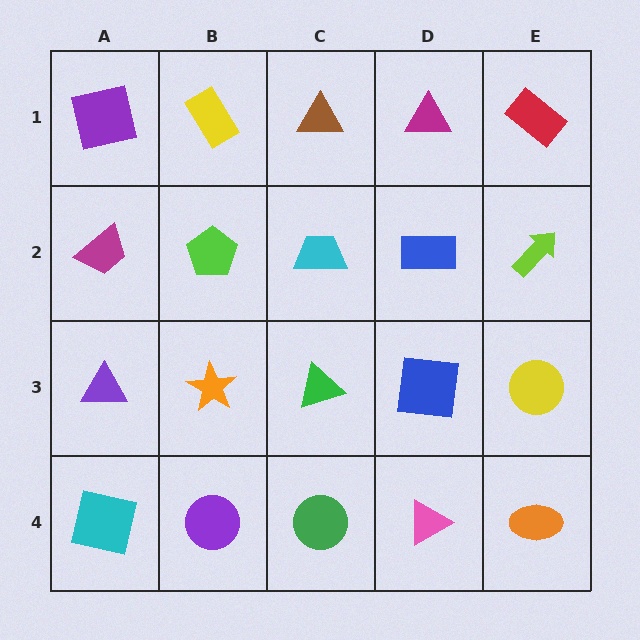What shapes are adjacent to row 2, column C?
A brown triangle (row 1, column C), a green triangle (row 3, column C), a lime pentagon (row 2, column B), a blue rectangle (row 2, column D).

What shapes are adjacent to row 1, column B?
A lime pentagon (row 2, column B), a purple square (row 1, column A), a brown triangle (row 1, column C).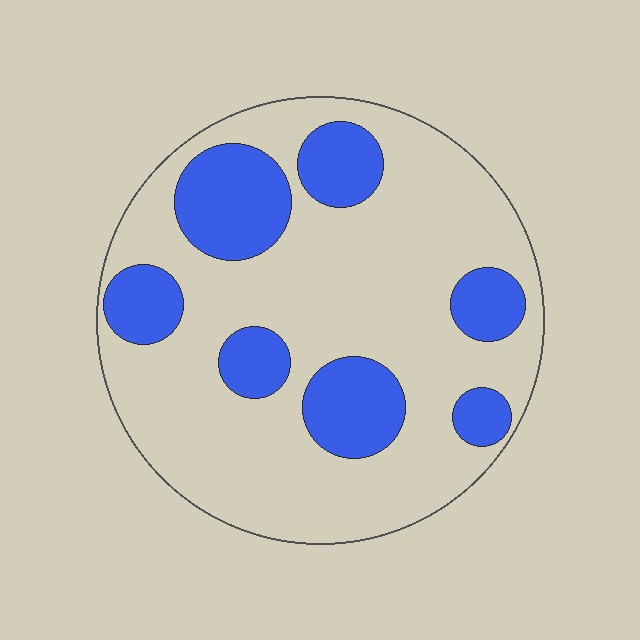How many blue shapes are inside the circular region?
7.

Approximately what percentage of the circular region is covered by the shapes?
Approximately 25%.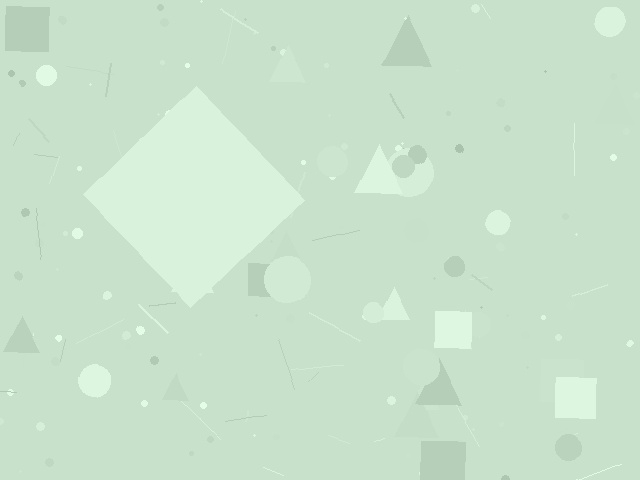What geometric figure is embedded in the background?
A diamond is embedded in the background.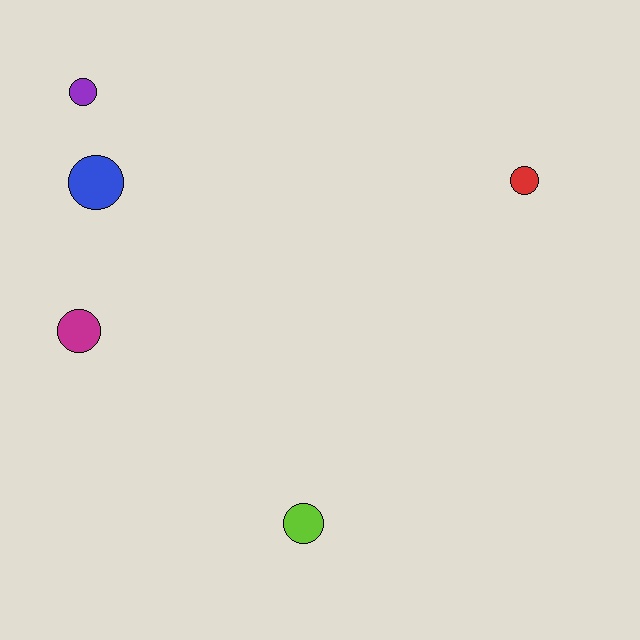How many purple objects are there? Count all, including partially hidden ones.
There is 1 purple object.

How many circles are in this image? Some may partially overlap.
There are 5 circles.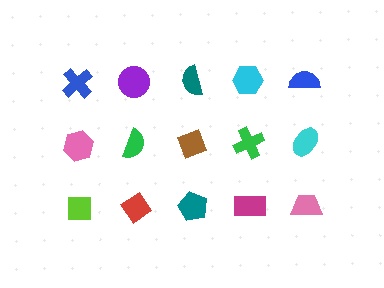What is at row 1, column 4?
A cyan hexagon.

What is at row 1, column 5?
A blue semicircle.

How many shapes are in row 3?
5 shapes.